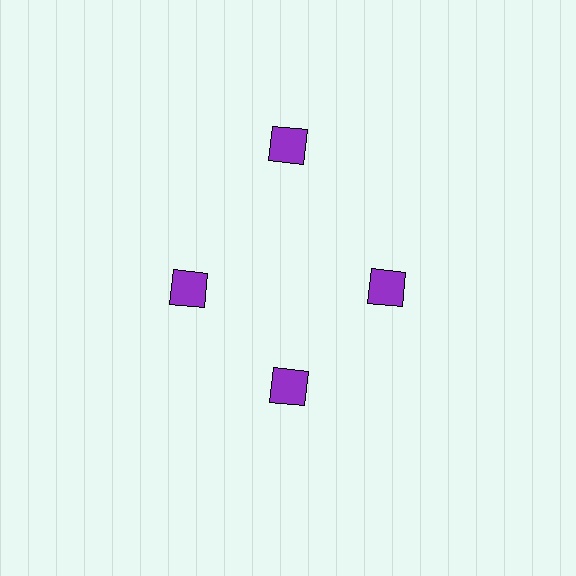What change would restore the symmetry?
The symmetry would be restored by moving it inward, back onto the ring so that all 4 diamonds sit at equal angles and equal distance from the center.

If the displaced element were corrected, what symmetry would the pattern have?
It would have 4-fold rotational symmetry — the pattern would map onto itself every 90 degrees.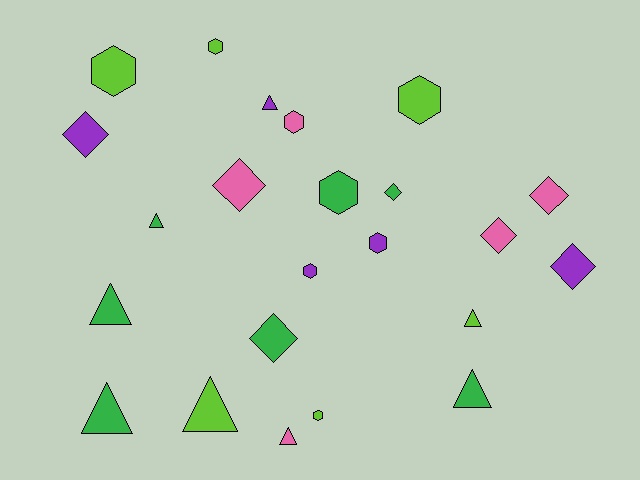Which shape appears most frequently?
Hexagon, with 8 objects.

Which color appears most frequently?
Green, with 7 objects.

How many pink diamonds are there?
There are 3 pink diamonds.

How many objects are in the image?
There are 23 objects.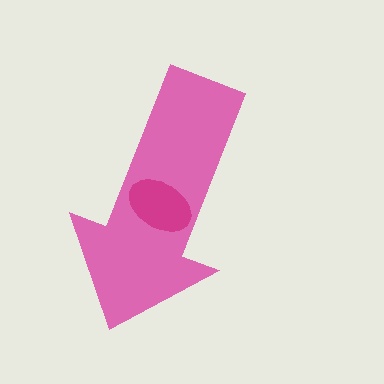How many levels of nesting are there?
2.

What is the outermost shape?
The pink arrow.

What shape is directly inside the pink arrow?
The magenta ellipse.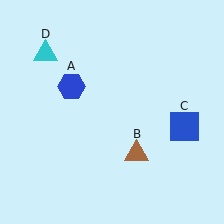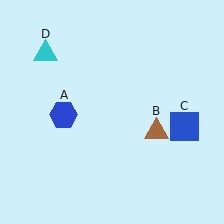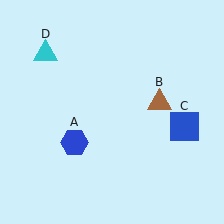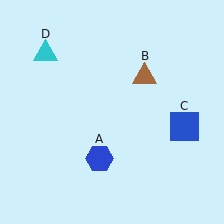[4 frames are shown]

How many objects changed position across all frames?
2 objects changed position: blue hexagon (object A), brown triangle (object B).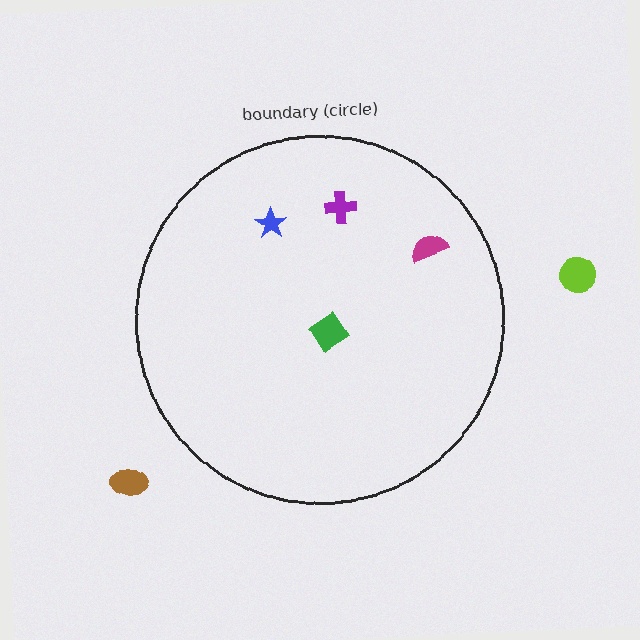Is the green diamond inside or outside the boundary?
Inside.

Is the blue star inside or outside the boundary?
Inside.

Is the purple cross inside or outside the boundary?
Inside.